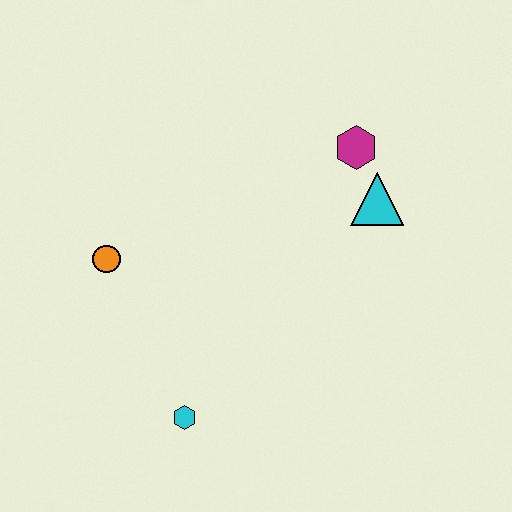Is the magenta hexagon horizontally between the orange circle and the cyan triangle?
Yes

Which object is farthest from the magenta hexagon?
The cyan hexagon is farthest from the magenta hexagon.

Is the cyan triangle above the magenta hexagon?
No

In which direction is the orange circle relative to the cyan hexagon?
The orange circle is above the cyan hexagon.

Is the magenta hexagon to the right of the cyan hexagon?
Yes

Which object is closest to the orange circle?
The cyan hexagon is closest to the orange circle.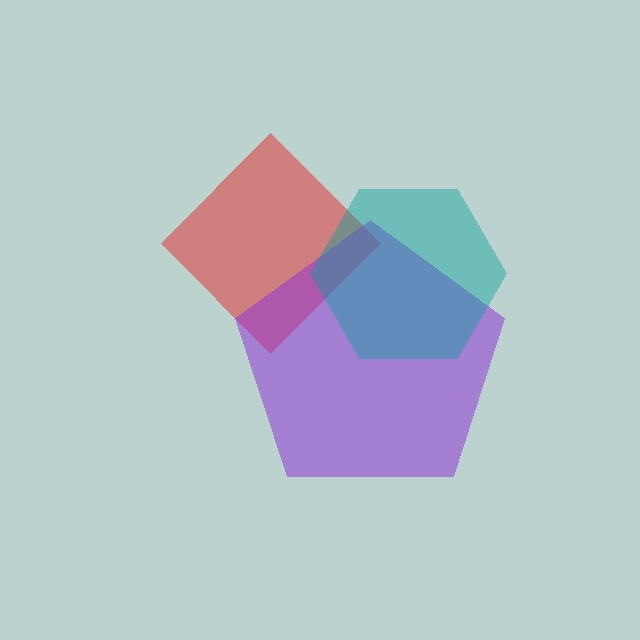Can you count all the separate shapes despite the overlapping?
Yes, there are 3 separate shapes.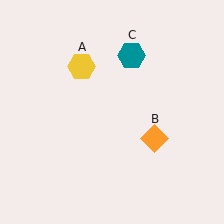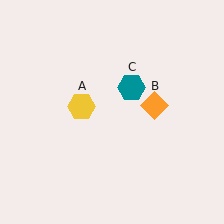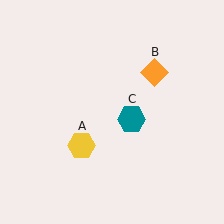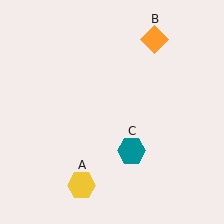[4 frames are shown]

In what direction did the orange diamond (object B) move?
The orange diamond (object B) moved up.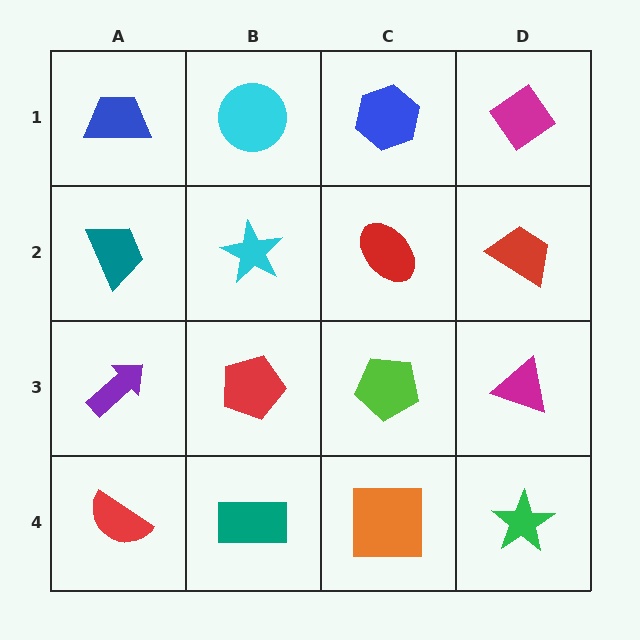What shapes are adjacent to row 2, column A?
A blue trapezoid (row 1, column A), a purple arrow (row 3, column A), a cyan star (row 2, column B).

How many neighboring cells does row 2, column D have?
3.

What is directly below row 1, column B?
A cyan star.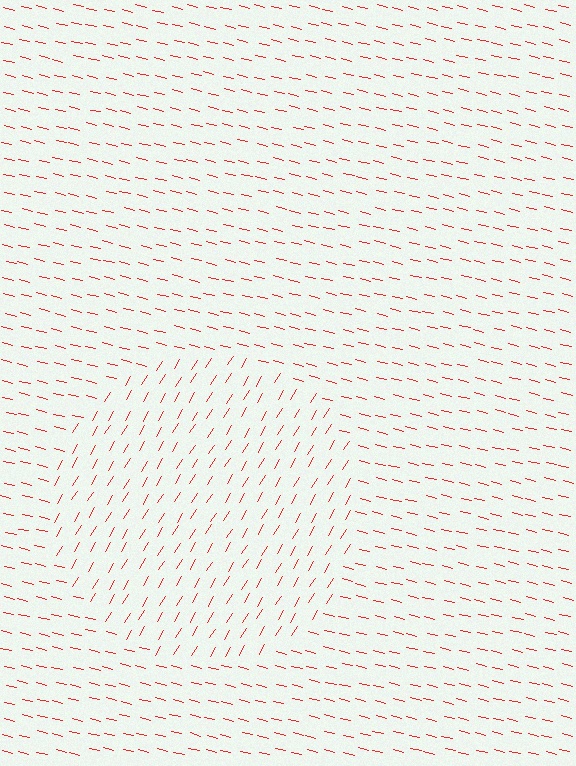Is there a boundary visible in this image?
Yes, there is a texture boundary formed by a change in line orientation.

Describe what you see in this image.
The image is filled with small red line segments. A circle region in the image has lines oriented differently from the surrounding lines, creating a visible texture boundary.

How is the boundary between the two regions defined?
The boundary is defined purely by a change in line orientation (approximately 72 degrees difference). All lines are the same color and thickness.